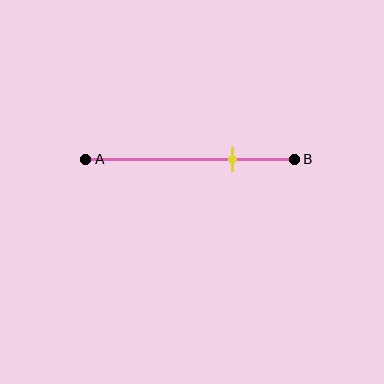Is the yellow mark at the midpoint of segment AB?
No, the mark is at about 70% from A, not at the 50% midpoint.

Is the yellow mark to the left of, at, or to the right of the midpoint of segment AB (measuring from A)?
The yellow mark is to the right of the midpoint of segment AB.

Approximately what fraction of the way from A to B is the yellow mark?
The yellow mark is approximately 70% of the way from A to B.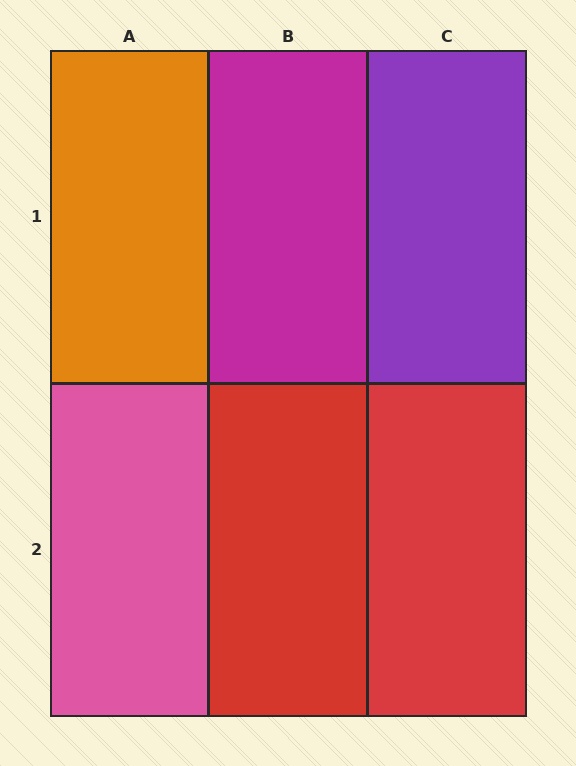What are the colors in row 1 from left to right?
Orange, magenta, purple.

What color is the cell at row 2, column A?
Pink.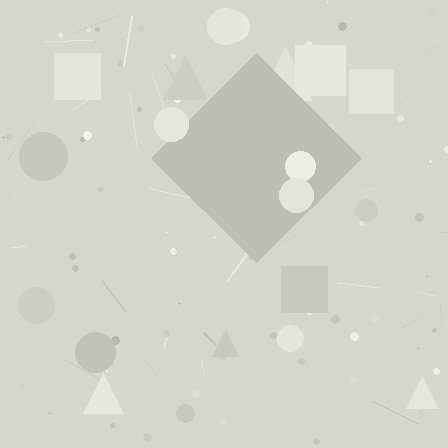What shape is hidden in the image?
A diamond is hidden in the image.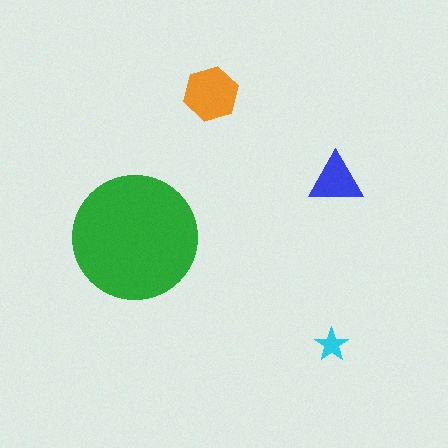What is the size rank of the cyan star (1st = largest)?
4th.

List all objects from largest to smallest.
The green circle, the orange hexagon, the blue triangle, the cyan star.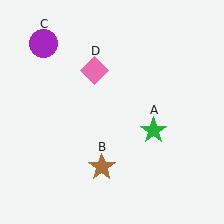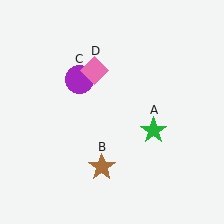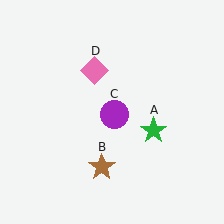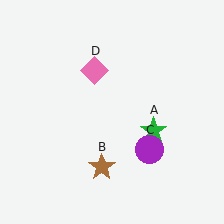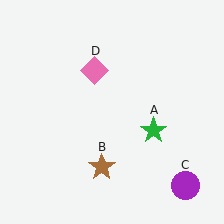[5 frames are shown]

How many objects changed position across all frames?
1 object changed position: purple circle (object C).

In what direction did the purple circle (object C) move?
The purple circle (object C) moved down and to the right.